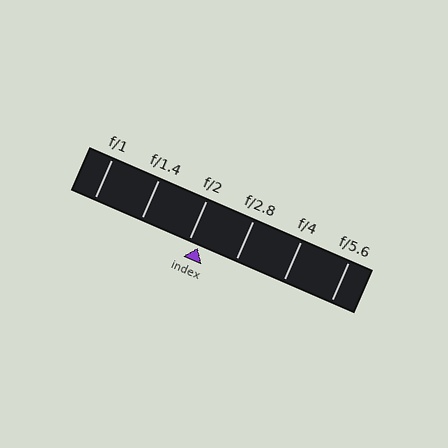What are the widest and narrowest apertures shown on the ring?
The widest aperture shown is f/1 and the narrowest is f/5.6.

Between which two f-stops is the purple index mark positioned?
The index mark is between f/2 and f/2.8.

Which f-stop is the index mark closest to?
The index mark is closest to f/2.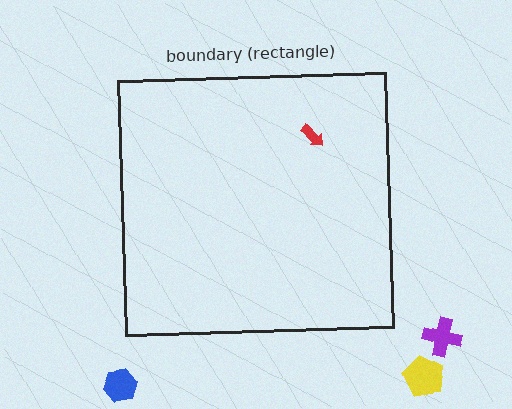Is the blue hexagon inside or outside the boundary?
Outside.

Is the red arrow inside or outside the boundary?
Inside.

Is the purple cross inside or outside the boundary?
Outside.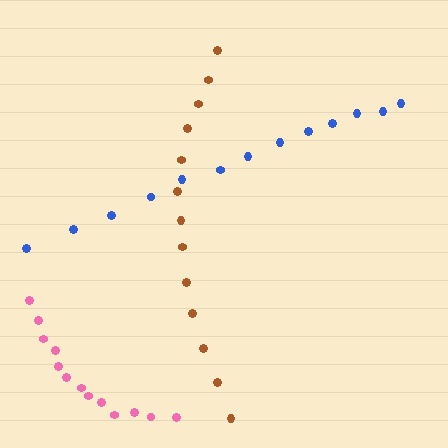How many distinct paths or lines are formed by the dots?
There are 3 distinct paths.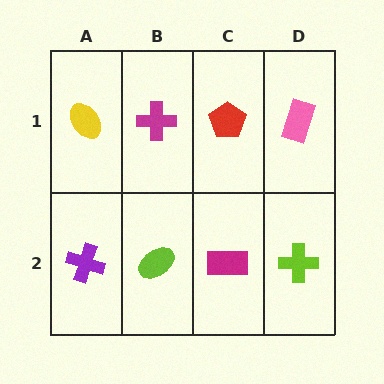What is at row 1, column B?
A magenta cross.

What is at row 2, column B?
A lime ellipse.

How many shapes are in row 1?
4 shapes.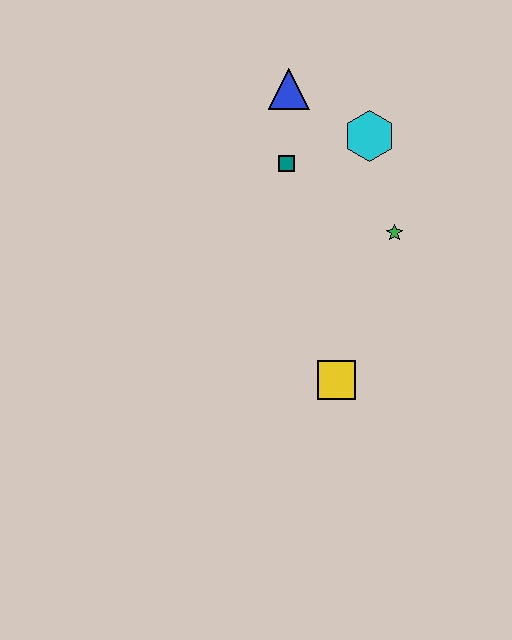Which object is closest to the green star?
The cyan hexagon is closest to the green star.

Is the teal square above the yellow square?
Yes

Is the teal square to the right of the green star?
No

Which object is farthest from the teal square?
The yellow square is farthest from the teal square.